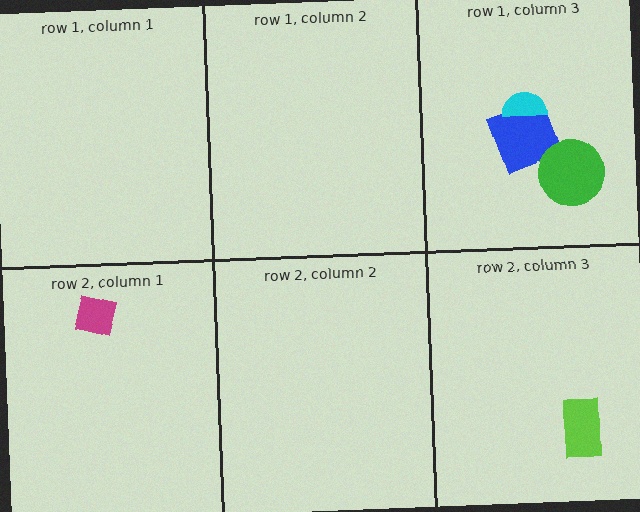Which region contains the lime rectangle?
The row 2, column 3 region.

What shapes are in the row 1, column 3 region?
The blue square, the cyan semicircle, the green circle.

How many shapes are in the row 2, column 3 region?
1.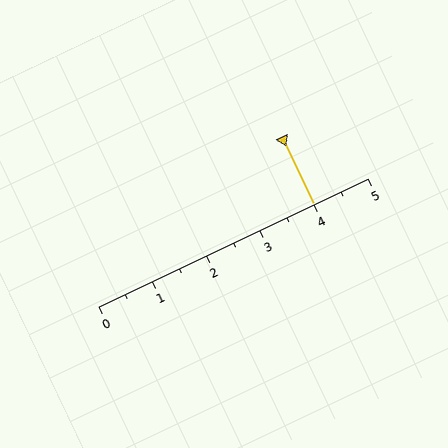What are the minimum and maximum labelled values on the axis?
The axis runs from 0 to 5.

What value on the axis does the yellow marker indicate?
The marker indicates approximately 4.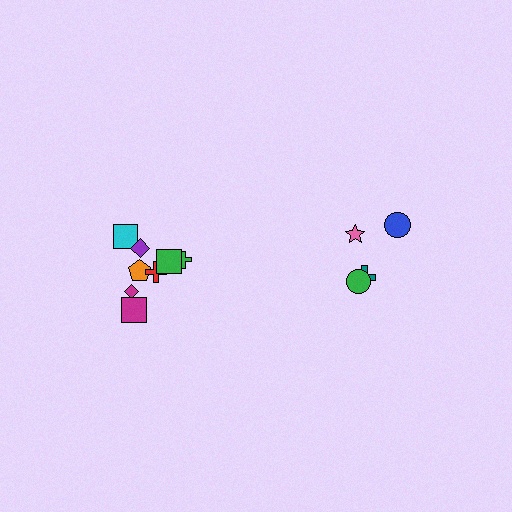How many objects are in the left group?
There are 8 objects.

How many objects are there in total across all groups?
There are 12 objects.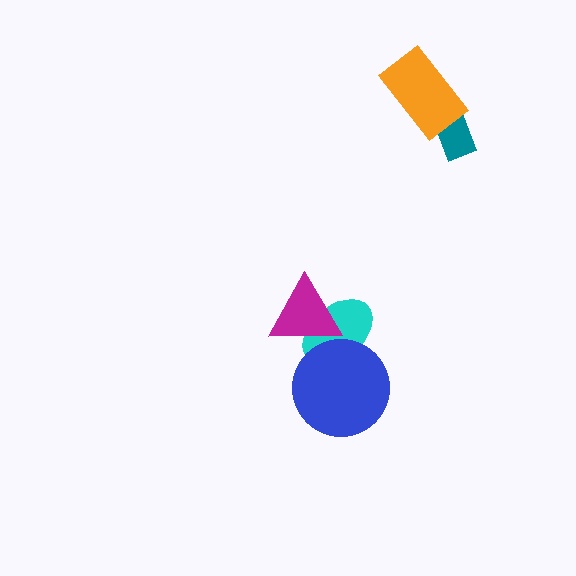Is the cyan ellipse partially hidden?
Yes, it is partially covered by another shape.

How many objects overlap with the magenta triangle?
2 objects overlap with the magenta triangle.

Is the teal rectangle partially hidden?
Yes, it is partially covered by another shape.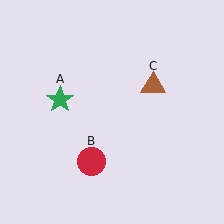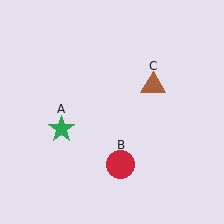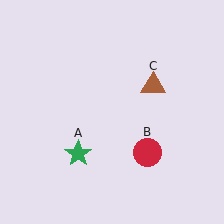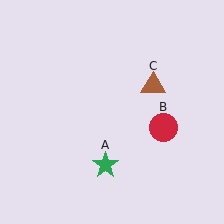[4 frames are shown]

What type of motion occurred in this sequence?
The green star (object A), red circle (object B) rotated counterclockwise around the center of the scene.